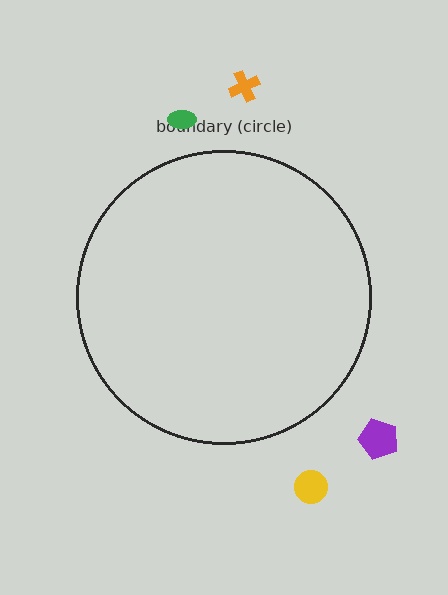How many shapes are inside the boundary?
0 inside, 4 outside.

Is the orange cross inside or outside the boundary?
Outside.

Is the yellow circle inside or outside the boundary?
Outside.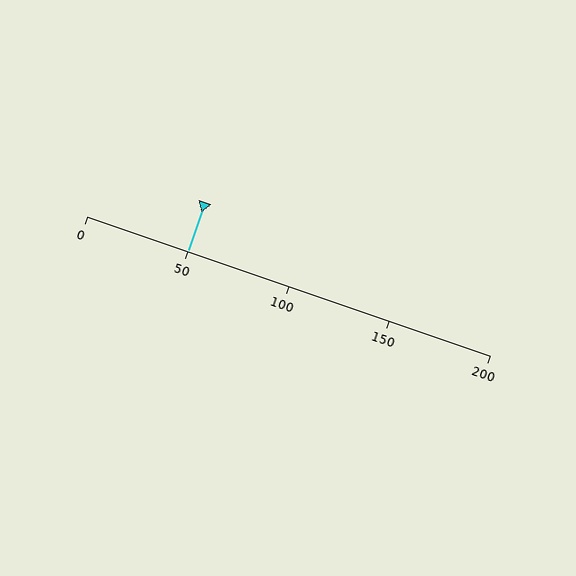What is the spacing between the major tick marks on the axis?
The major ticks are spaced 50 apart.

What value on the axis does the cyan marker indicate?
The marker indicates approximately 50.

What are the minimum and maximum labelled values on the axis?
The axis runs from 0 to 200.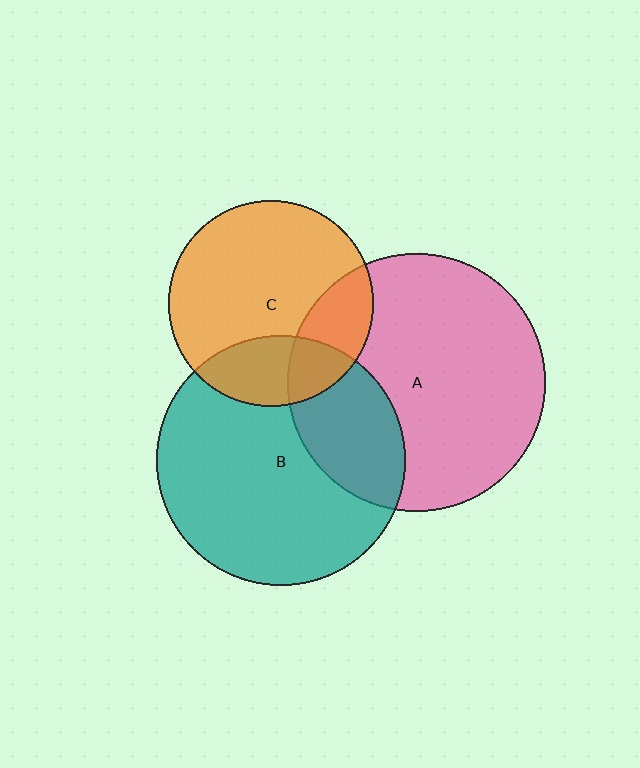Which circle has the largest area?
Circle A (pink).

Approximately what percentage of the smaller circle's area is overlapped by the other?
Approximately 20%.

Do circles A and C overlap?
Yes.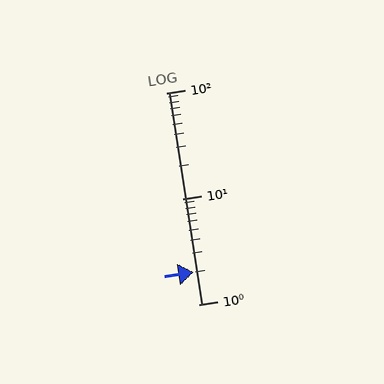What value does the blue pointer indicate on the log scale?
The pointer indicates approximately 2.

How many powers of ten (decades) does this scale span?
The scale spans 2 decades, from 1 to 100.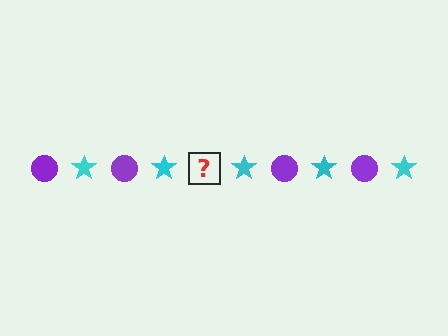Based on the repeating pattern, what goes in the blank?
The blank should be a purple circle.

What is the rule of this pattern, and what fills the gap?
The rule is that the pattern alternates between purple circle and cyan star. The gap should be filled with a purple circle.